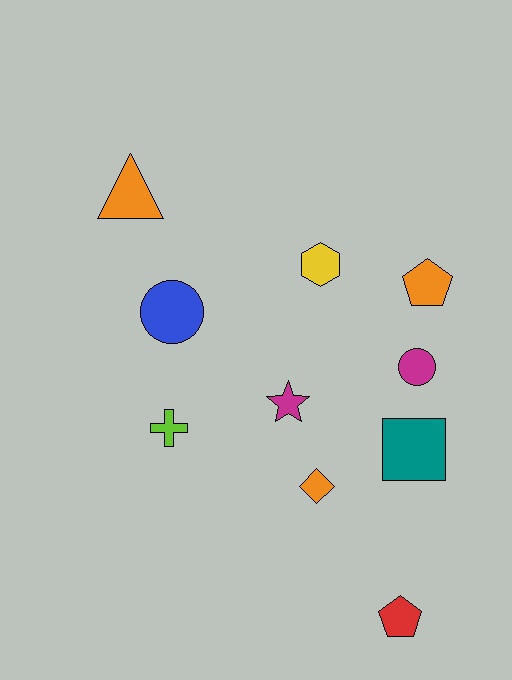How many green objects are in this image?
There are no green objects.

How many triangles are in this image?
There is 1 triangle.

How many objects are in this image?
There are 10 objects.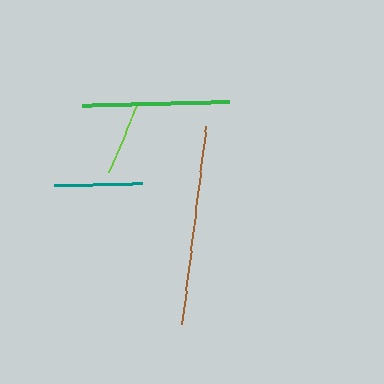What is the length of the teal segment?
The teal segment is approximately 88 pixels long.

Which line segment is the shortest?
The lime line is the shortest at approximately 74 pixels.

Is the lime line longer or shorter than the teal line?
The teal line is longer than the lime line.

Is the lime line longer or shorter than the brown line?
The brown line is longer than the lime line.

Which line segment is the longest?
The brown line is the longest at approximately 201 pixels.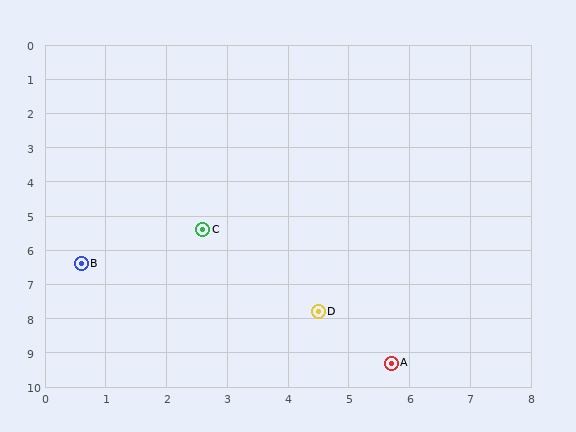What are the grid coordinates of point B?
Point B is at approximately (0.6, 6.4).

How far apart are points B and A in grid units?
Points B and A are about 5.9 grid units apart.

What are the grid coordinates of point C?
Point C is at approximately (2.6, 5.4).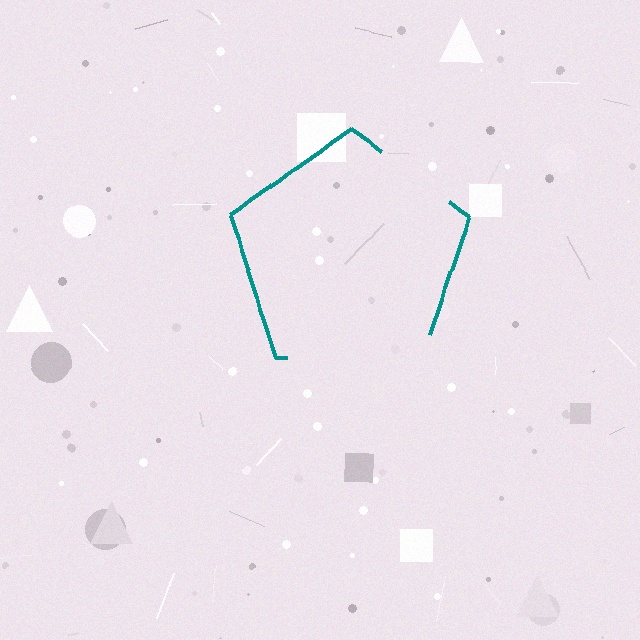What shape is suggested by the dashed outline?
The dashed outline suggests a pentagon.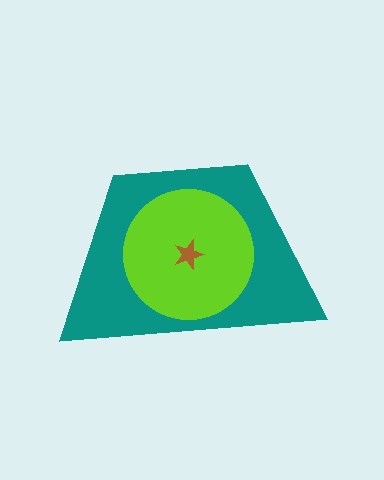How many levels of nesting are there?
3.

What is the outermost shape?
The teal trapezoid.